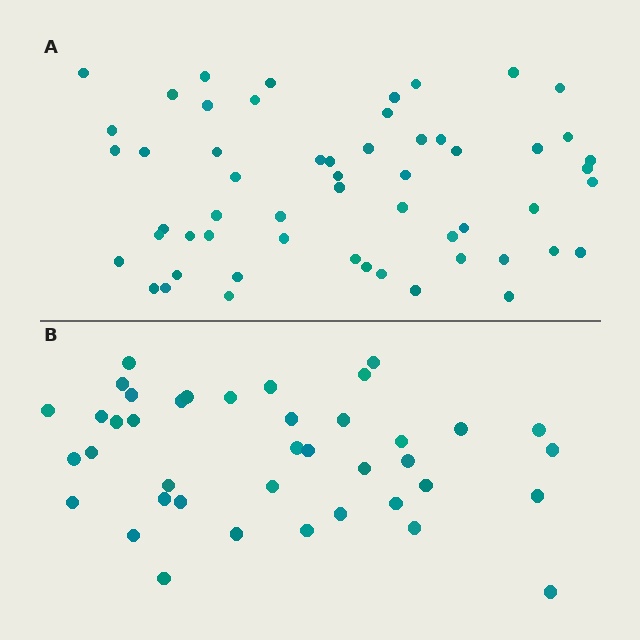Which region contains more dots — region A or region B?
Region A (the top region) has more dots.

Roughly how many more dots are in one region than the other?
Region A has approximately 15 more dots than region B.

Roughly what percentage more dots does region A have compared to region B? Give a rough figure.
About 40% more.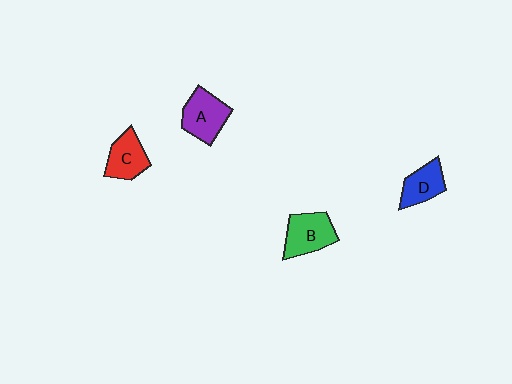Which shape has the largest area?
Shape A (purple).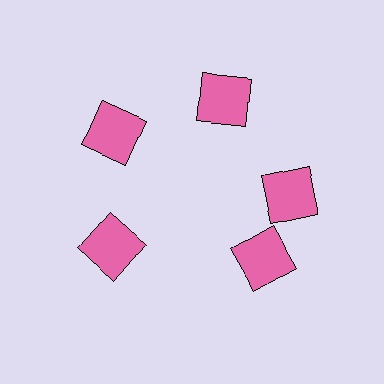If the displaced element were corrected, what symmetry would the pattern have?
It would have 5-fold rotational symmetry — the pattern would map onto itself every 72 degrees.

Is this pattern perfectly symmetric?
No. The 5 pink squares are arranged in a ring, but one element near the 5 o'clock position is rotated out of alignment along the ring, breaking the 5-fold rotational symmetry.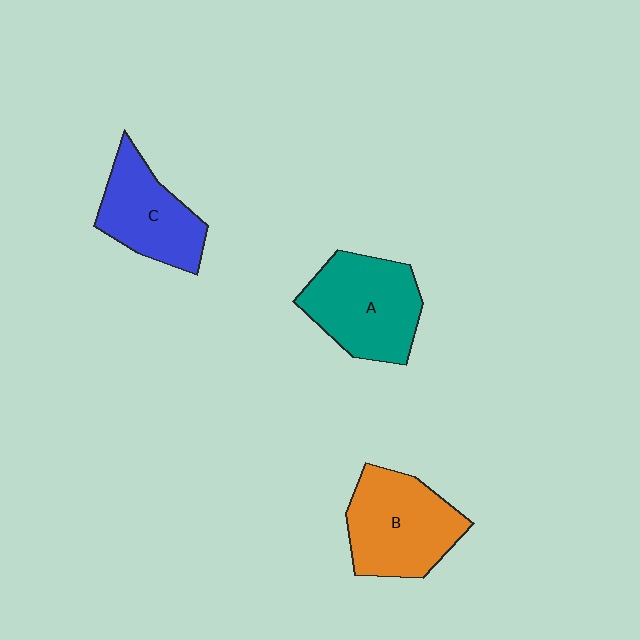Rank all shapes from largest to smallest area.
From largest to smallest: B (orange), A (teal), C (blue).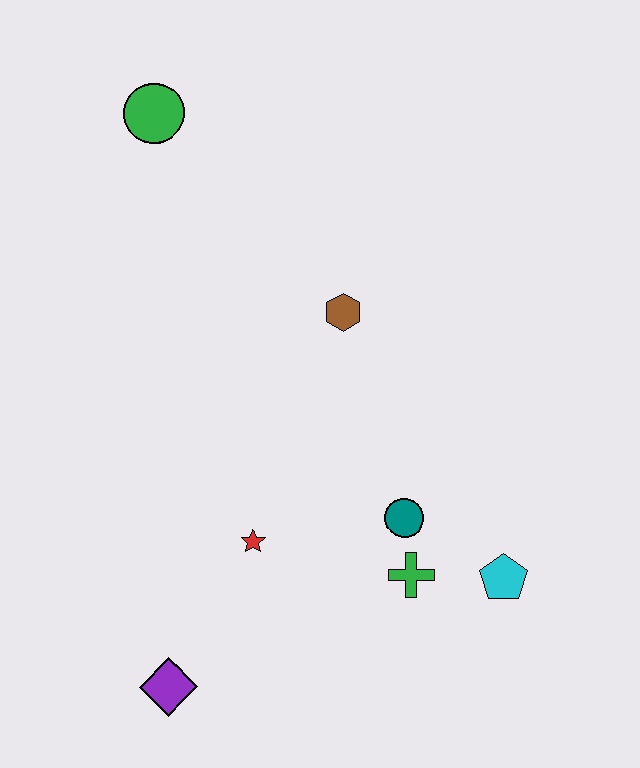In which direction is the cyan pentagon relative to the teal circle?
The cyan pentagon is to the right of the teal circle.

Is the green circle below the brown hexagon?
No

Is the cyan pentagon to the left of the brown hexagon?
No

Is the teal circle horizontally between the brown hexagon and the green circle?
No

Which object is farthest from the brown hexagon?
The purple diamond is farthest from the brown hexagon.